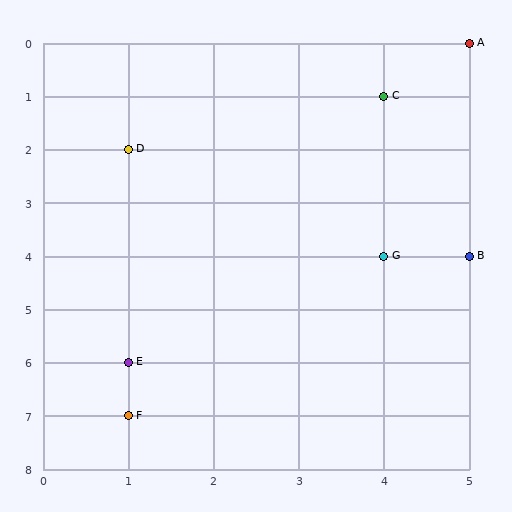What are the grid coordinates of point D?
Point D is at grid coordinates (1, 2).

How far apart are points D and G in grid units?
Points D and G are 3 columns and 2 rows apart (about 3.6 grid units diagonally).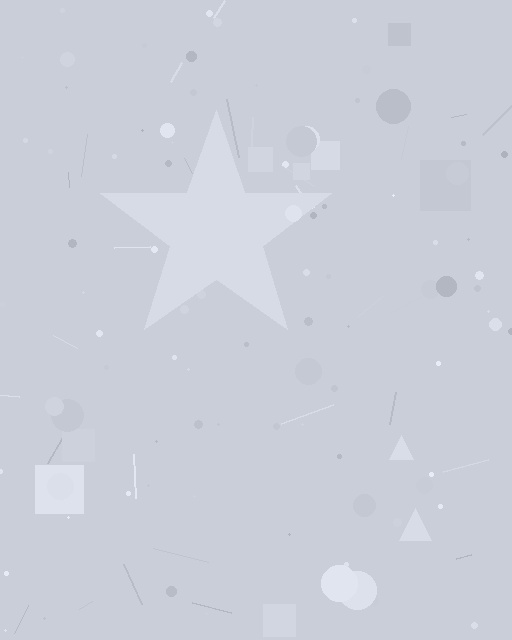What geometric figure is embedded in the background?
A star is embedded in the background.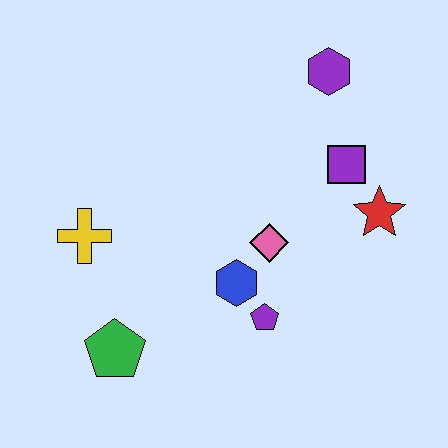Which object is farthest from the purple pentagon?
The purple hexagon is farthest from the purple pentagon.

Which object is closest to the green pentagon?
The yellow cross is closest to the green pentagon.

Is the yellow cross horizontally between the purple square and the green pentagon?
No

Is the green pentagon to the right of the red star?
No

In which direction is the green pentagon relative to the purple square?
The green pentagon is to the left of the purple square.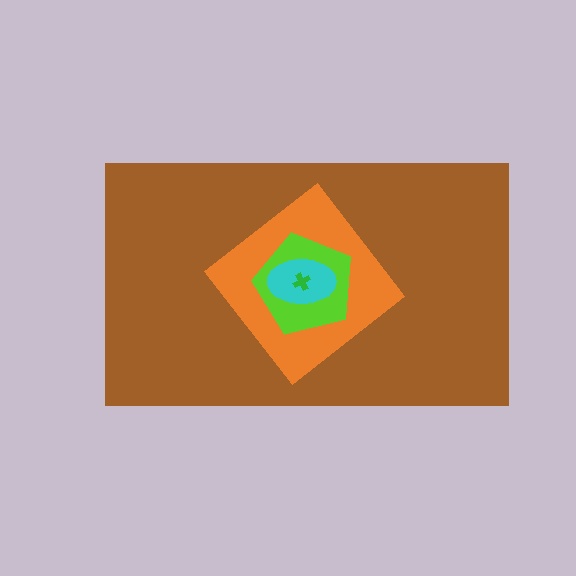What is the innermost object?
The green cross.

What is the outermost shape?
The brown rectangle.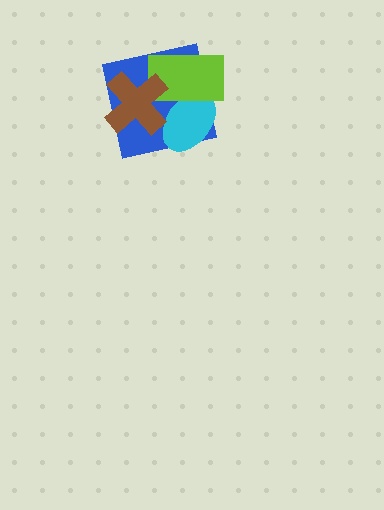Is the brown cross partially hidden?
No, no other shape covers it.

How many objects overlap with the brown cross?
3 objects overlap with the brown cross.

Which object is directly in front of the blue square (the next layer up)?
The cyan ellipse is directly in front of the blue square.